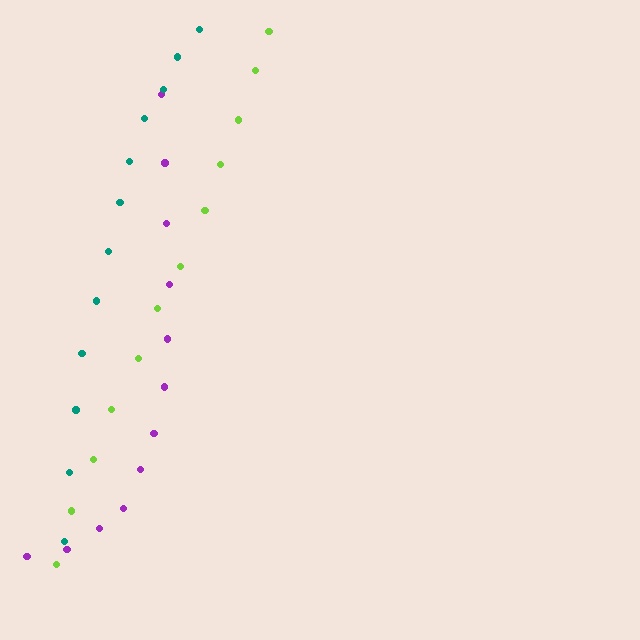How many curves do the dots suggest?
There are 3 distinct paths.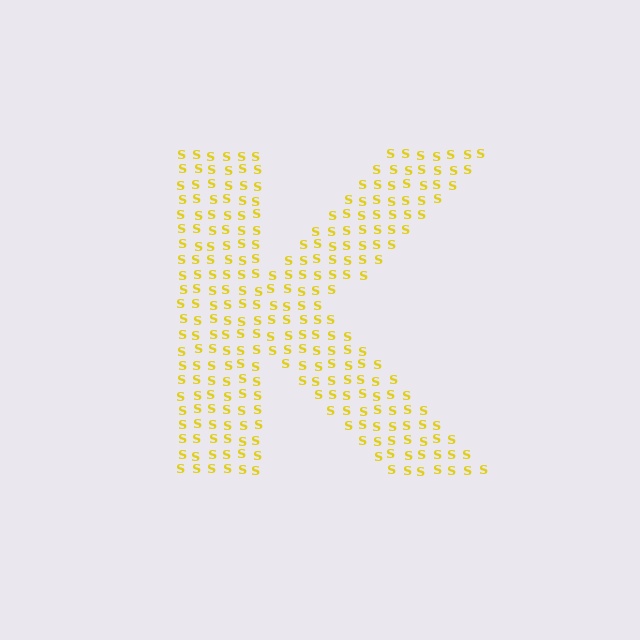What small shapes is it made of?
It is made of small letter S's.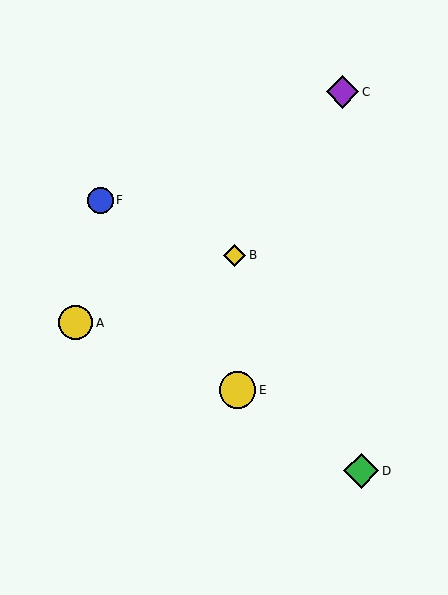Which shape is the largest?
The yellow circle (labeled E) is the largest.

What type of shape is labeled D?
Shape D is a green diamond.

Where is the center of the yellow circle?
The center of the yellow circle is at (237, 390).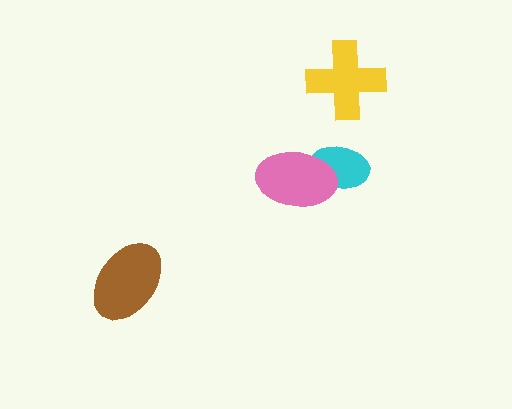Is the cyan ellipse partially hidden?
Yes, it is partially covered by another shape.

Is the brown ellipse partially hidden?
No, no other shape covers it.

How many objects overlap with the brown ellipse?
0 objects overlap with the brown ellipse.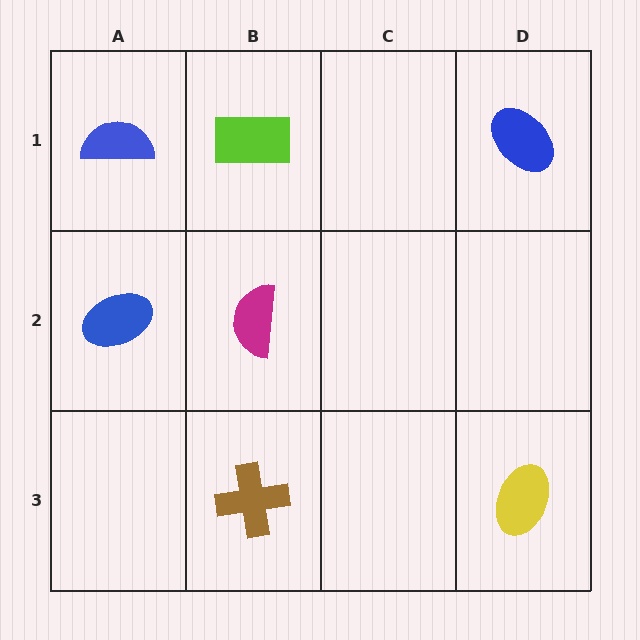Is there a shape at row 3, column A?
No, that cell is empty.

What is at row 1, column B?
A lime rectangle.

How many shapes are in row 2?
2 shapes.